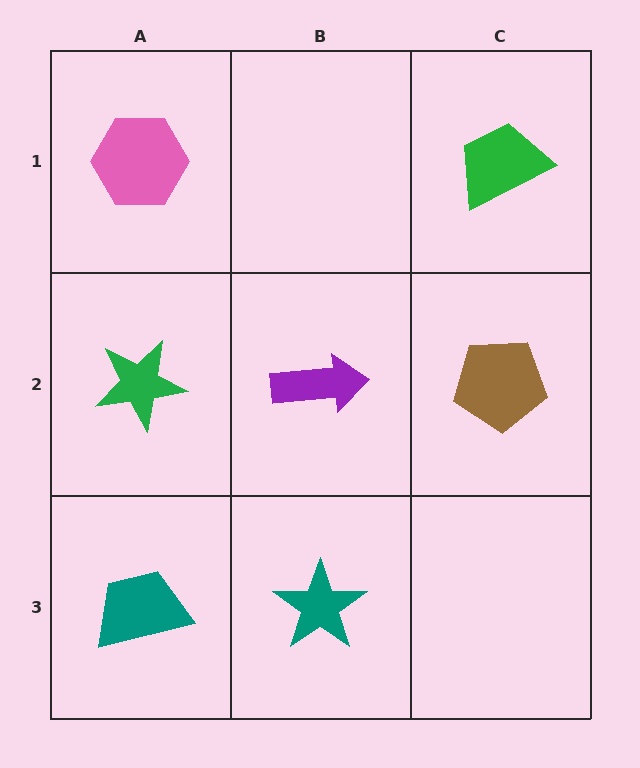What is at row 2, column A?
A green star.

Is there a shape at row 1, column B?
No, that cell is empty.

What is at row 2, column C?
A brown pentagon.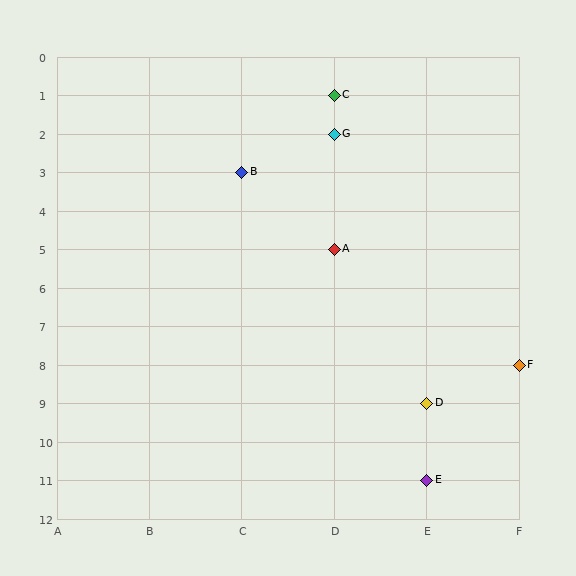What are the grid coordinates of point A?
Point A is at grid coordinates (D, 5).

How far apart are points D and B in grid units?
Points D and B are 2 columns and 6 rows apart (about 6.3 grid units diagonally).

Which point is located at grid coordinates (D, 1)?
Point C is at (D, 1).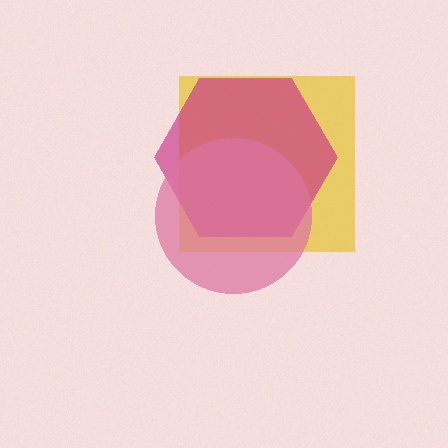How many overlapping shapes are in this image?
There are 3 overlapping shapes in the image.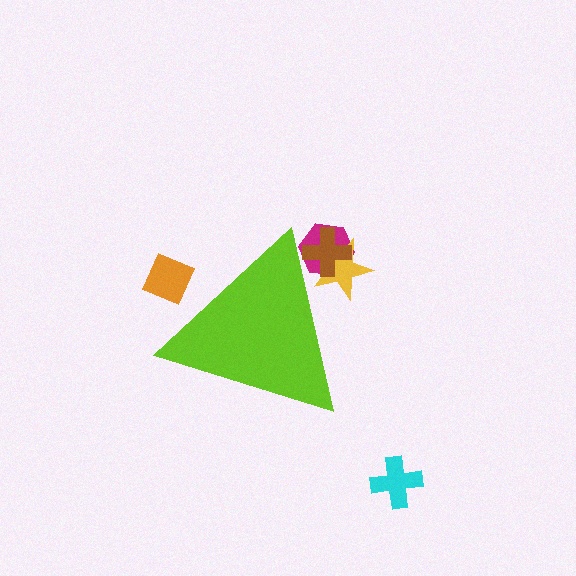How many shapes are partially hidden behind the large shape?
4 shapes are partially hidden.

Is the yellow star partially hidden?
Yes, the yellow star is partially hidden behind the lime triangle.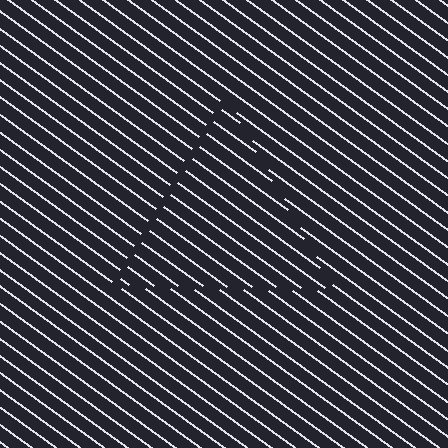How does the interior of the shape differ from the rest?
The interior of the shape contains the same grating, shifted by half a period — the contour is defined by the phase discontinuity where line-ends from the inner and outer gratings abut.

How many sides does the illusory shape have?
3 sides — the line-ends trace a triangle.